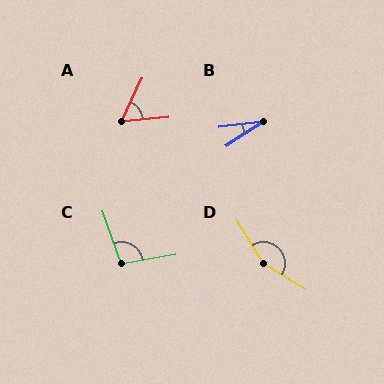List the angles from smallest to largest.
B (25°), A (59°), C (100°), D (153°).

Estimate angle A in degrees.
Approximately 59 degrees.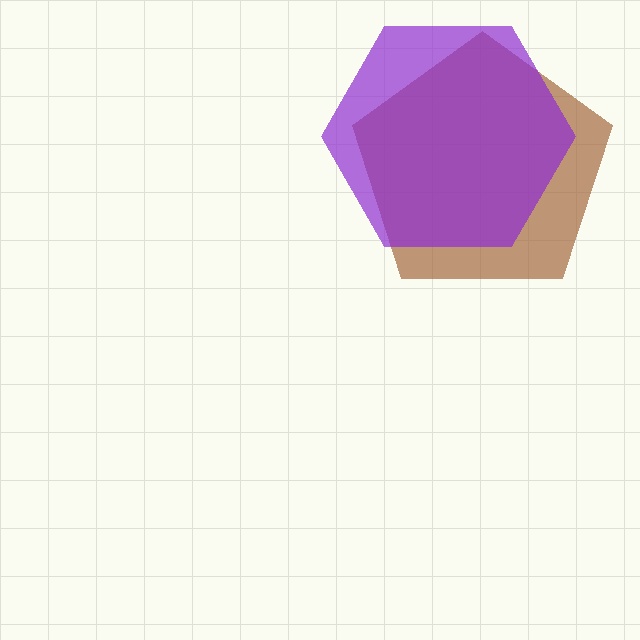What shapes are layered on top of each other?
The layered shapes are: a brown pentagon, a purple hexagon.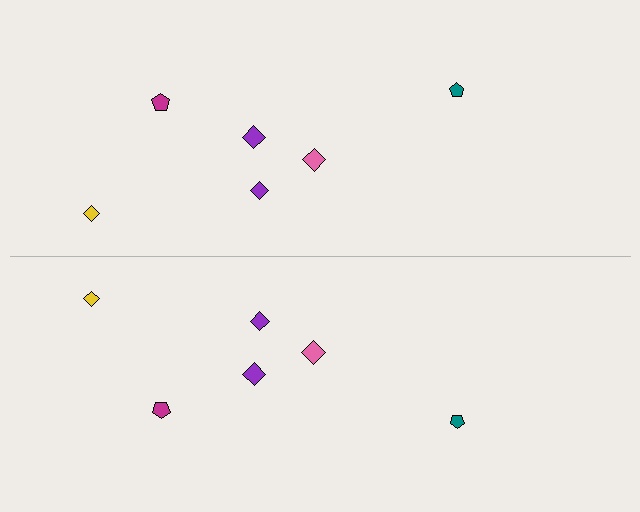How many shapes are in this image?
There are 12 shapes in this image.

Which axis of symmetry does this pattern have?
The pattern has a horizontal axis of symmetry running through the center of the image.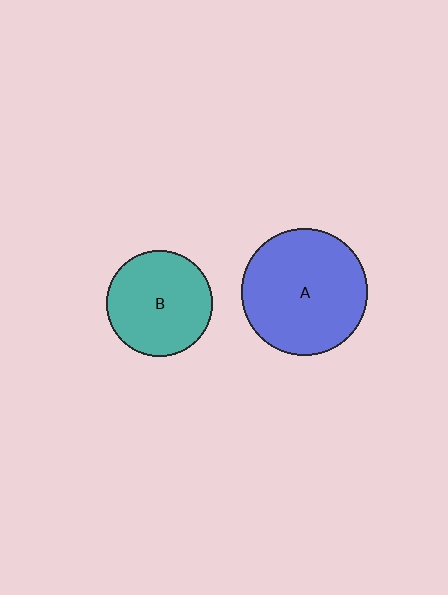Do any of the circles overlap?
No, none of the circles overlap.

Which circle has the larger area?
Circle A (blue).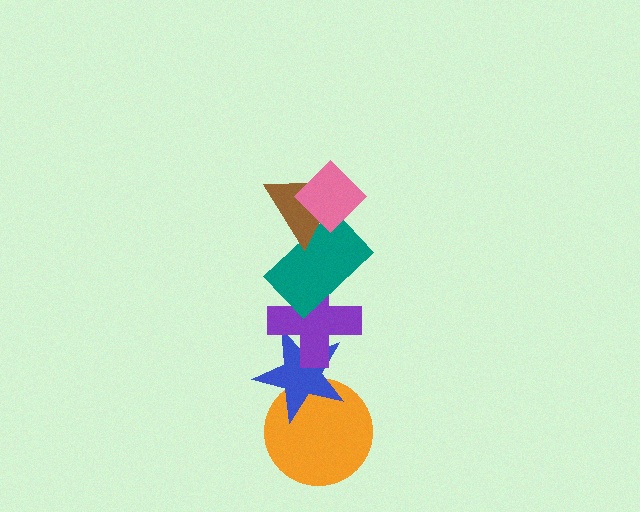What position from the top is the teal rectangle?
The teal rectangle is 3rd from the top.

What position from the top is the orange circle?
The orange circle is 6th from the top.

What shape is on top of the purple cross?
The teal rectangle is on top of the purple cross.